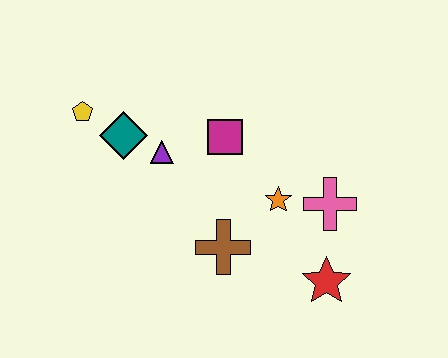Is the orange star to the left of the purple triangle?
No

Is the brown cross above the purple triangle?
No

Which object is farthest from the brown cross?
The yellow pentagon is farthest from the brown cross.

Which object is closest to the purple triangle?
The teal diamond is closest to the purple triangle.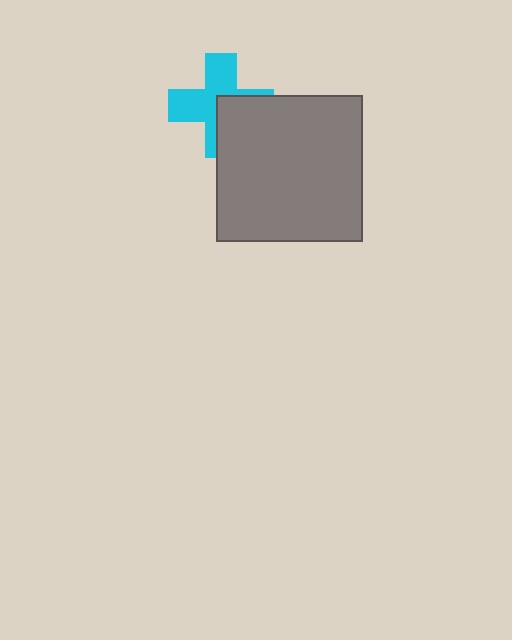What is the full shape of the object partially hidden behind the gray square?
The partially hidden object is a cyan cross.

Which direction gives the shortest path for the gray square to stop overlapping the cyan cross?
Moving toward the lower-right gives the shortest separation.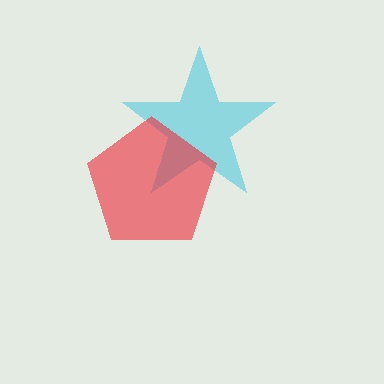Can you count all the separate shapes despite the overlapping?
Yes, there are 2 separate shapes.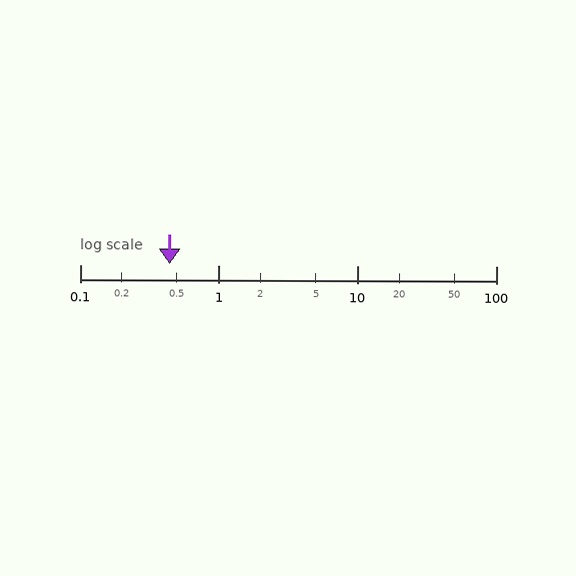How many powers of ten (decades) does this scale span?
The scale spans 3 decades, from 0.1 to 100.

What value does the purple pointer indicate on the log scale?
The pointer indicates approximately 0.44.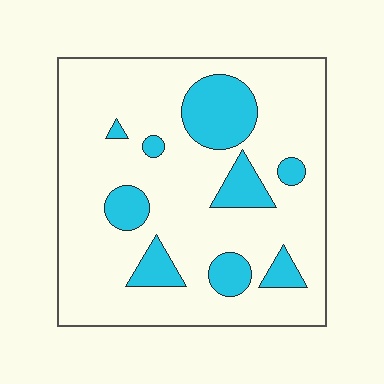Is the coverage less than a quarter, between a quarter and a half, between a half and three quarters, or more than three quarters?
Less than a quarter.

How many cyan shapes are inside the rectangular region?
9.